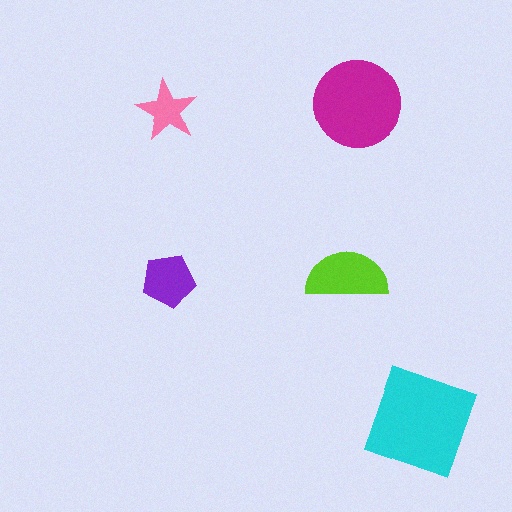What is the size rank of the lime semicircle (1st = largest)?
3rd.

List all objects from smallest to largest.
The pink star, the purple pentagon, the lime semicircle, the magenta circle, the cyan square.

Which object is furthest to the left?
The purple pentagon is leftmost.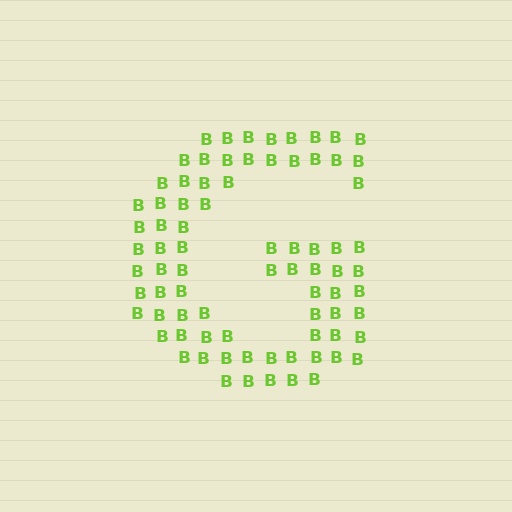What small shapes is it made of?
It is made of small letter B's.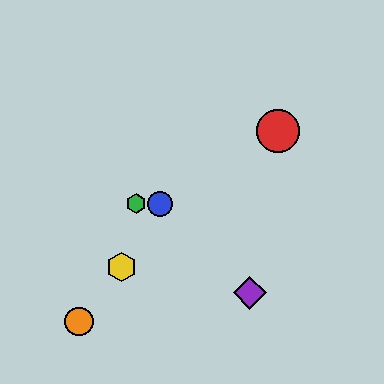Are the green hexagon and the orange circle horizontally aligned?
No, the green hexagon is at y≈204 and the orange circle is at y≈322.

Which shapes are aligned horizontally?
The blue circle, the green hexagon are aligned horizontally.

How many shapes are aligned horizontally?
2 shapes (the blue circle, the green hexagon) are aligned horizontally.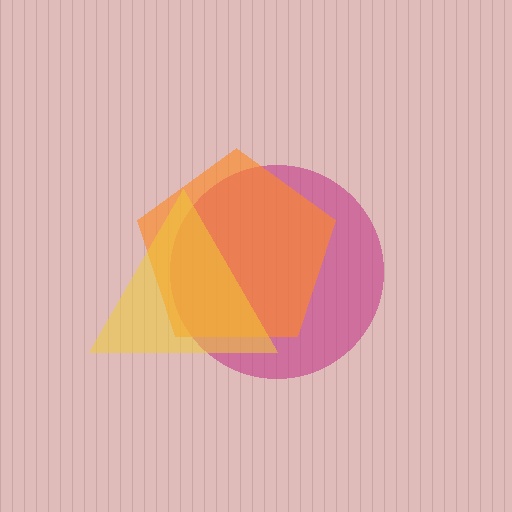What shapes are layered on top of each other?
The layered shapes are: a magenta circle, an orange pentagon, a yellow triangle.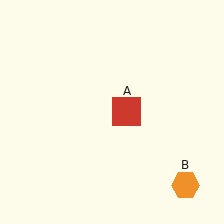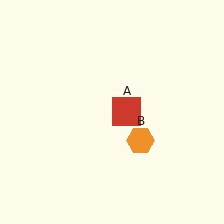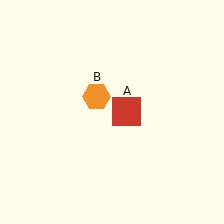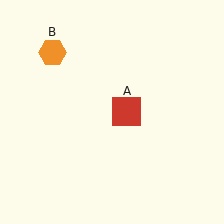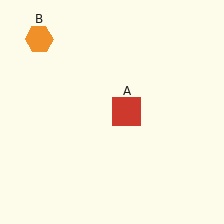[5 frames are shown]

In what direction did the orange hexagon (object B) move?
The orange hexagon (object B) moved up and to the left.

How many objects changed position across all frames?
1 object changed position: orange hexagon (object B).